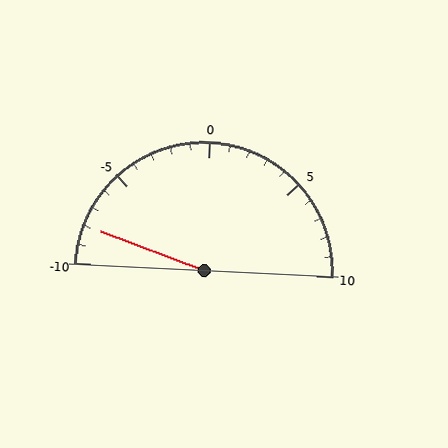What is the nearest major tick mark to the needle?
The nearest major tick mark is -10.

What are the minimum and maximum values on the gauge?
The gauge ranges from -10 to 10.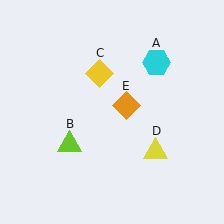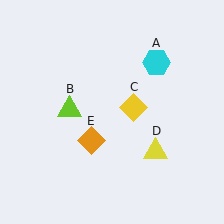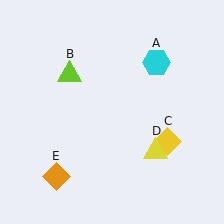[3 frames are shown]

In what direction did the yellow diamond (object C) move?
The yellow diamond (object C) moved down and to the right.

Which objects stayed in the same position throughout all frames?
Cyan hexagon (object A) and yellow triangle (object D) remained stationary.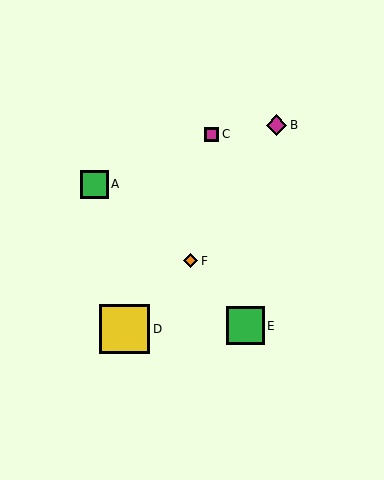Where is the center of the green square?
The center of the green square is at (245, 326).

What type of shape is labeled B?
Shape B is a magenta diamond.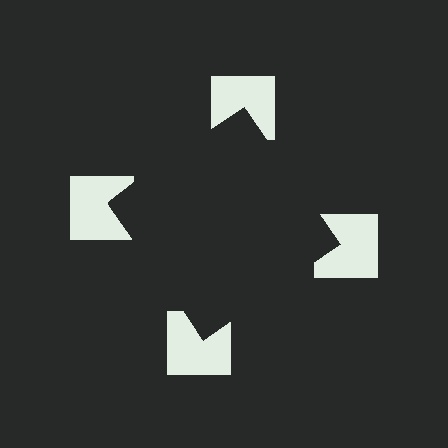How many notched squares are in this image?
There are 4 — one at each vertex of the illusory square.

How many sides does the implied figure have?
4 sides.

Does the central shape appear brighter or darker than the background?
It typically appears slightly darker than the background, even though no actual brightness change is drawn.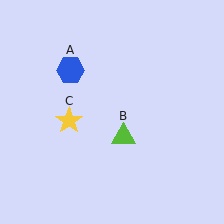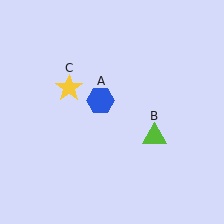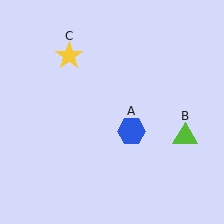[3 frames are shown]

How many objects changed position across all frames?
3 objects changed position: blue hexagon (object A), lime triangle (object B), yellow star (object C).